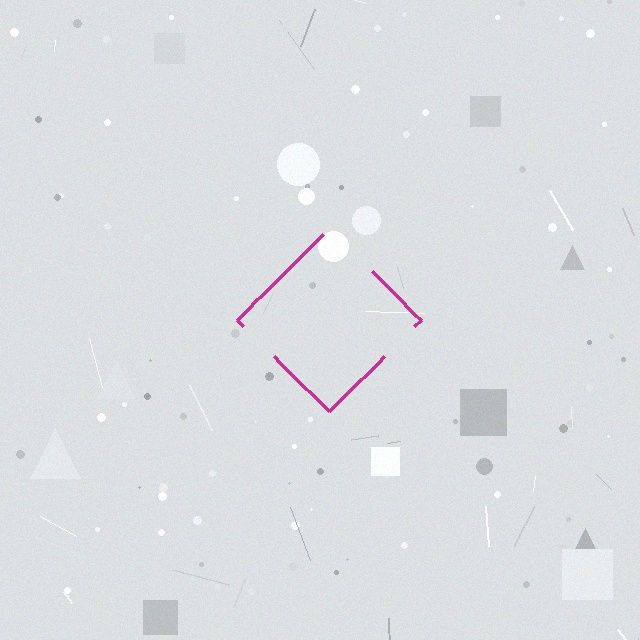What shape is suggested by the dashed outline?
The dashed outline suggests a diamond.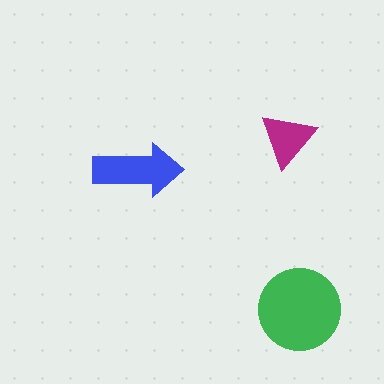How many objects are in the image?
There are 3 objects in the image.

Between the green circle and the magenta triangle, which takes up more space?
The green circle.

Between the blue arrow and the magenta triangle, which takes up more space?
The blue arrow.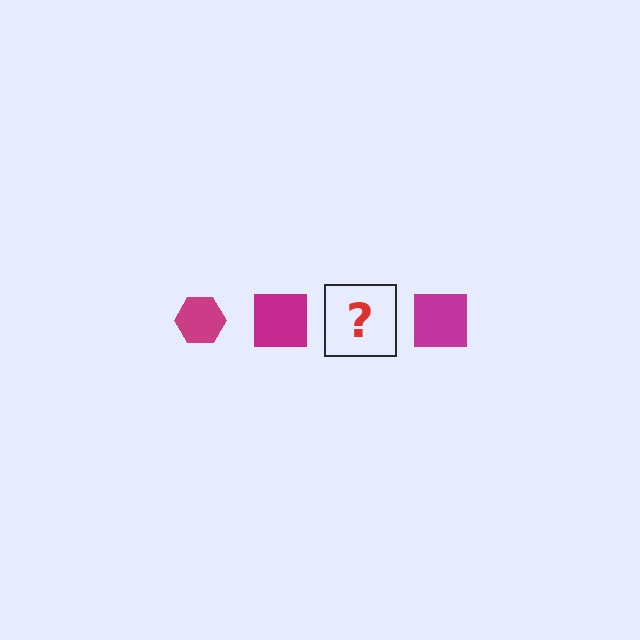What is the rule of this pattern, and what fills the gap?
The rule is that the pattern cycles through hexagon, square shapes in magenta. The gap should be filled with a magenta hexagon.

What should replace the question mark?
The question mark should be replaced with a magenta hexagon.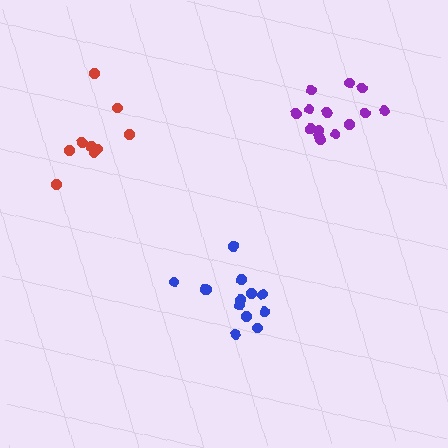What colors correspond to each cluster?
The clusters are colored: purple, blue, red.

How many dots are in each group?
Group 1: 14 dots, Group 2: 13 dots, Group 3: 9 dots (36 total).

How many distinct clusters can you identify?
There are 3 distinct clusters.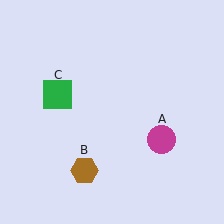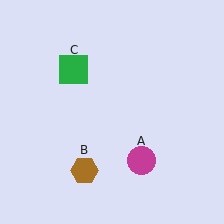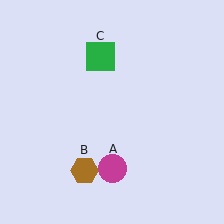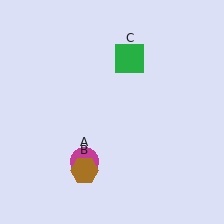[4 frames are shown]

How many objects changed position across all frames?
2 objects changed position: magenta circle (object A), green square (object C).